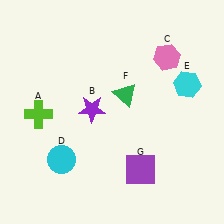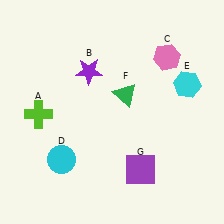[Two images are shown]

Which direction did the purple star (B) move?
The purple star (B) moved up.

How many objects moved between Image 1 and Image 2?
1 object moved between the two images.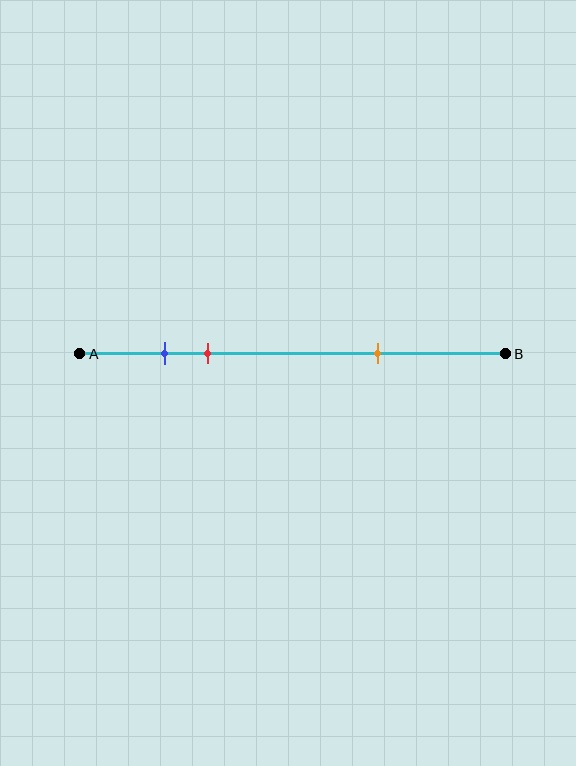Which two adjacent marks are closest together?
The blue and red marks are the closest adjacent pair.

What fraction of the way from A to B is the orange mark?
The orange mark is approximately 70% (0.7) of the way from A to B.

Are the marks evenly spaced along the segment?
No, the marks are not evenly spaced.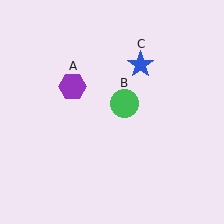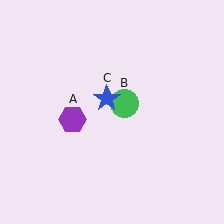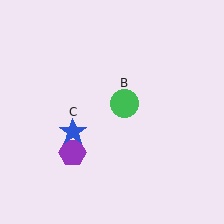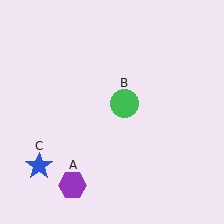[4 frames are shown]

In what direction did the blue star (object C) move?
The blue star (object C) moved down and to the left.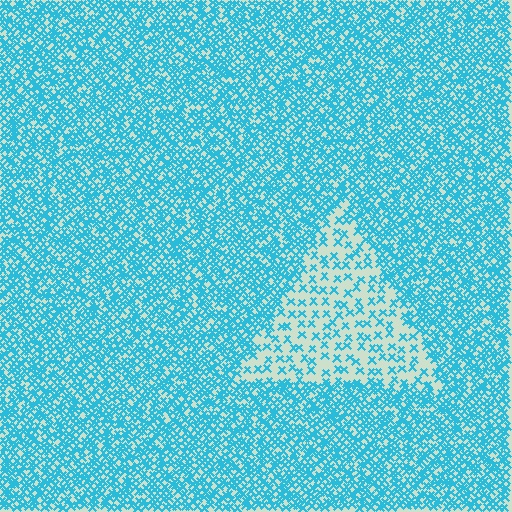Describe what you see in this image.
The image contains small cyan elements arranged at two different densities. A triangle-shaped region is visible where the elements are less densely packed than the surrounding area.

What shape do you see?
I see a triangle.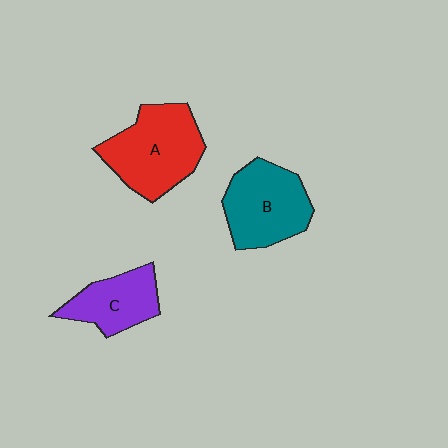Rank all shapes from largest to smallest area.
From largest to smallest: A (red), B (teal), C (purple).